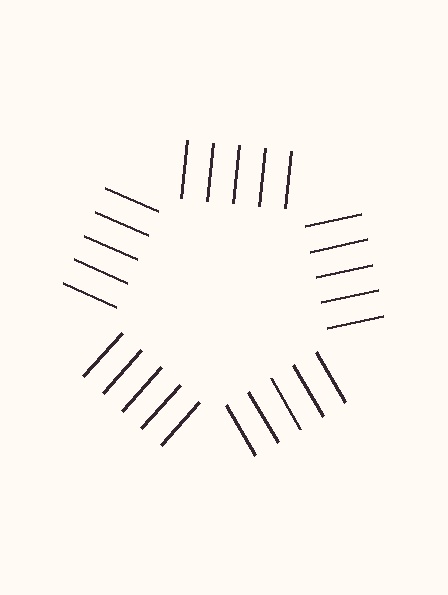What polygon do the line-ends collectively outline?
An illusory pentagon — the line segments terminate on its edges but no continuous stroke is drawn.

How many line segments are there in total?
25 — 5 along each of the 5 edges.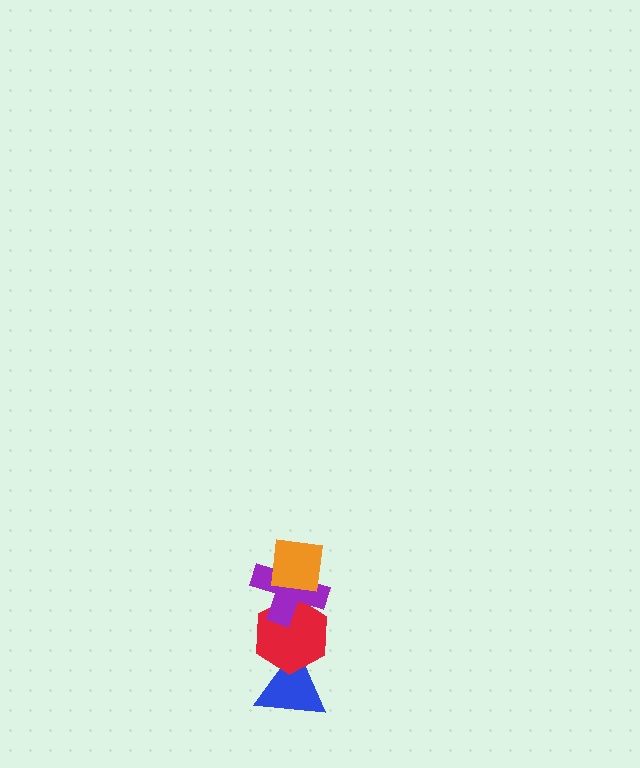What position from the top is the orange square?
The orange square is 1st from the top.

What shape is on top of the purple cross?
The orange square is on top of the purple cross.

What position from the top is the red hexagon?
The red hexagon is 3rd from the top.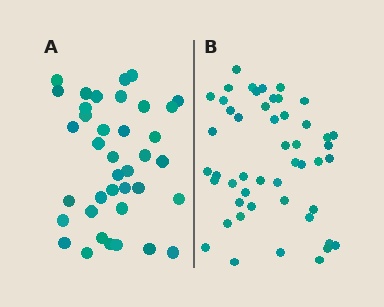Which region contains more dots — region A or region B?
Region B (the right region) has more dots.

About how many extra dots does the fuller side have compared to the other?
Region B has roughly 12 or so more dots than region A.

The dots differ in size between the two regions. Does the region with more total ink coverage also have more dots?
No. Region A has more total ink coverage because its dots are larger, but region B actually contains more individual dots. Total area can be misleading — the number of items is what matters here.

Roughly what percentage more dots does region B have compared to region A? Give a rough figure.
About 30% more.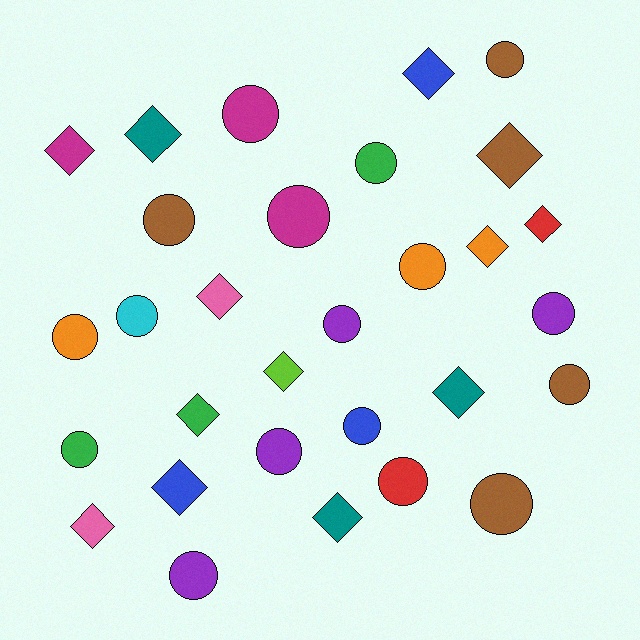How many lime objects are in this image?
There is 1 lime object.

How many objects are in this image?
There are 30 objects.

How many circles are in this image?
There are 17 circles.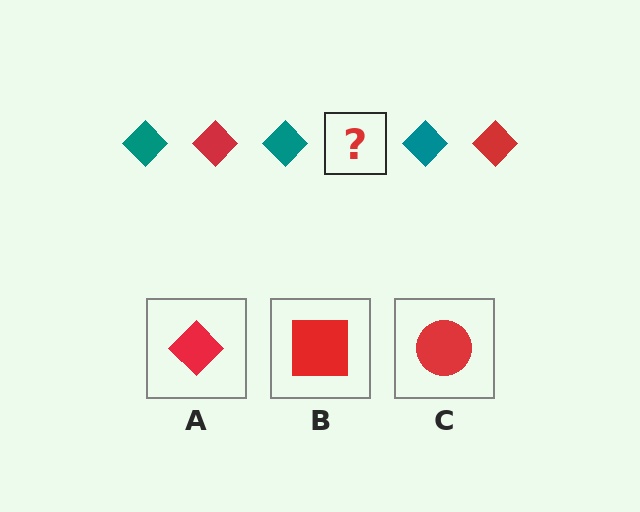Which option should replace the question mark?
Option A.